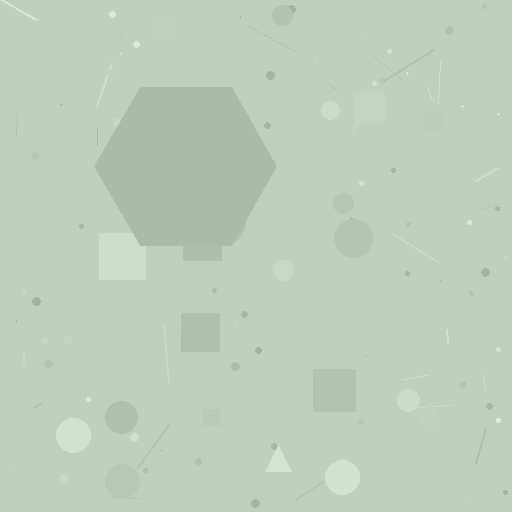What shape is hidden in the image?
A hexagon is hidden in the image.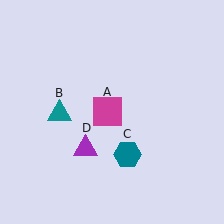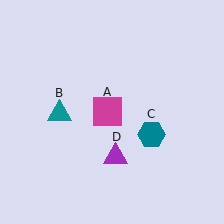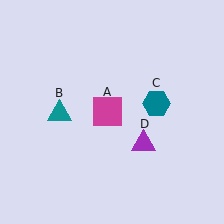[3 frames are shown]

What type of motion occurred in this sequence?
The teal hexagon (object C), purple triangle (object D) rotated counterclockwise around the center of the scene.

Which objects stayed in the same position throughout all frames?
Magenta square (object A) and teal triangle (object B) remained stationary.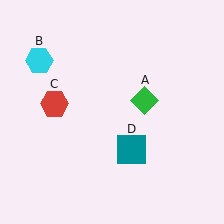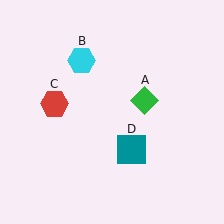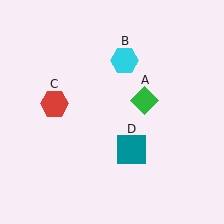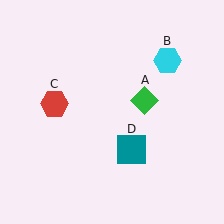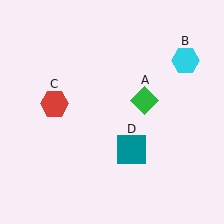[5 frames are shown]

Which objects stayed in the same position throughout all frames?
Green diamond (object A) and red hexagon (object C) and teal square (object D) remained stationary.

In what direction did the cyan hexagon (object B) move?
The cyan hexagon (object B) moved right.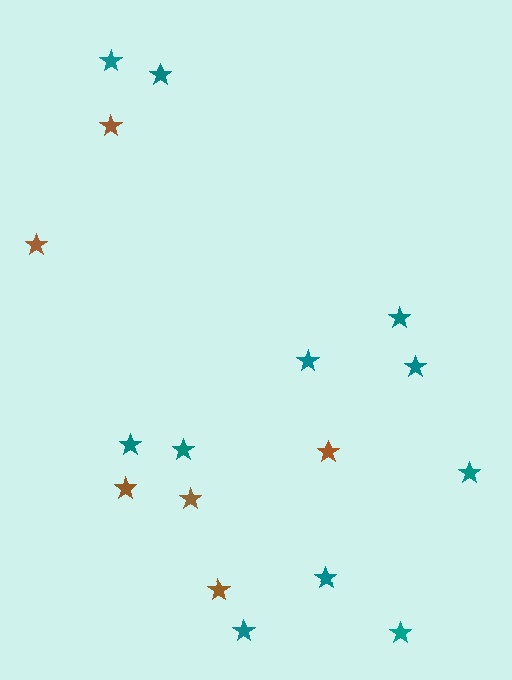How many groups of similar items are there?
There are 2 groups: one group of brown stars (6) and one group of teal stars (11).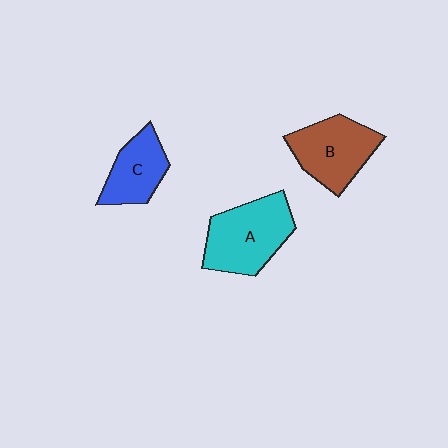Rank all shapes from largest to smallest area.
From largest to smallest: A (cyan), B (brown), C (blue).